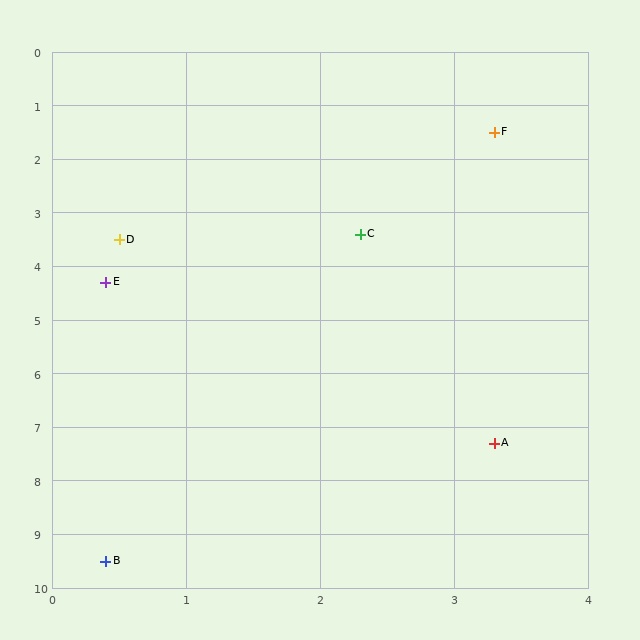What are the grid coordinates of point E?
Point E is at approximately (0.4, 4.3).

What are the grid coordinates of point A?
Point A is at approximately (3.3, 7.3).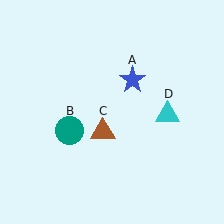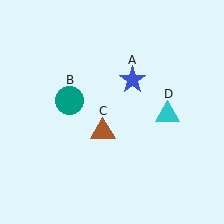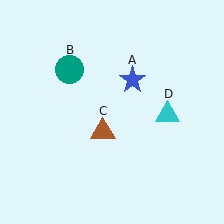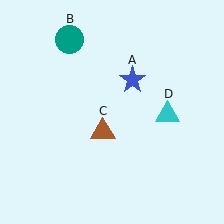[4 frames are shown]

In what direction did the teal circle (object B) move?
The teal circle (object B) moved up.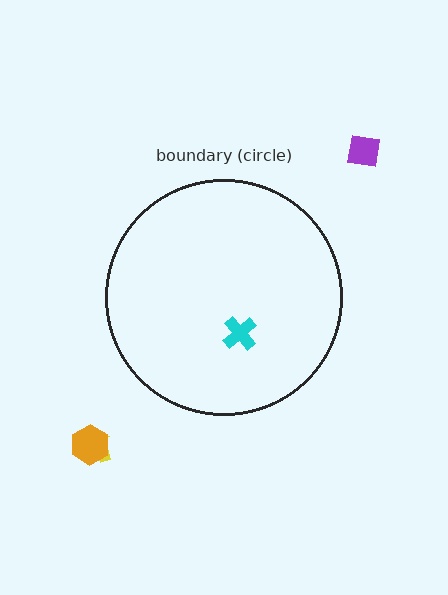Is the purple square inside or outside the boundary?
Outside.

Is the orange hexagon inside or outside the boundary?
Outside.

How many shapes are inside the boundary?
1 inside, 3 outside.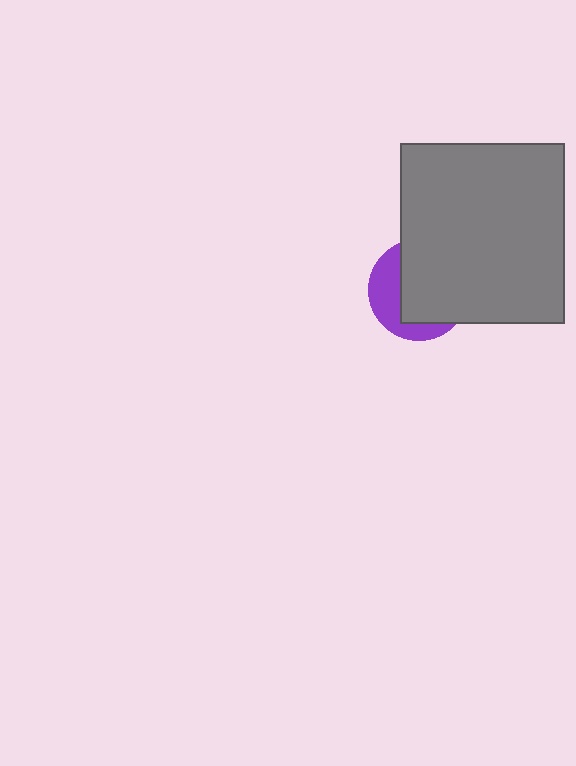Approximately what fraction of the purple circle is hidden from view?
Roughly 64% of the purple circle is hidden behind the gray rectangle.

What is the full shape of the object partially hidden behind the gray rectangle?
The partially hidden object is a purple circle.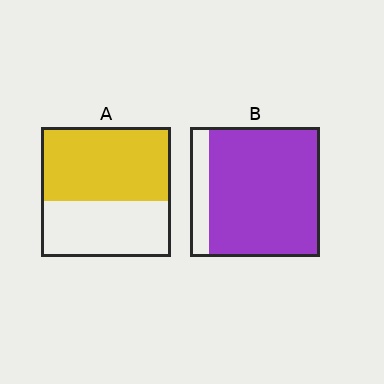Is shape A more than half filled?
Yes.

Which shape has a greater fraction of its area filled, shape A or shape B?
Shape B.